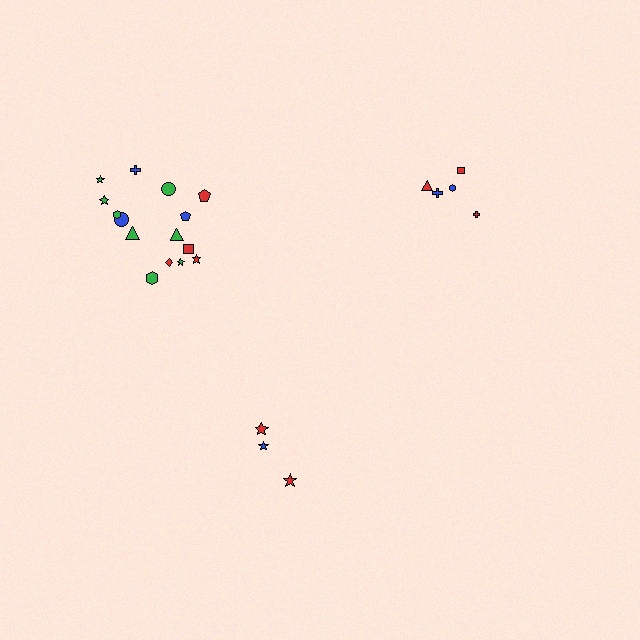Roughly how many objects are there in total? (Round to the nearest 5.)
Roughly 25 objects in total.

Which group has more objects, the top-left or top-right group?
The top-left group.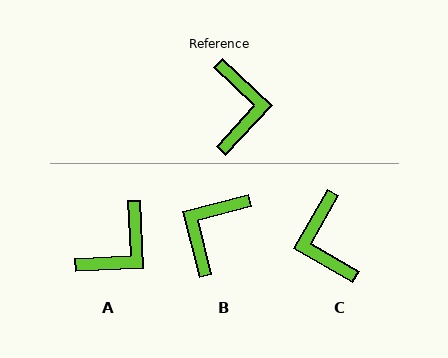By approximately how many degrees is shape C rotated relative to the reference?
Approximately 167 degrees clockwise.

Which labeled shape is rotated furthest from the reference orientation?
C, about 167 degrees away.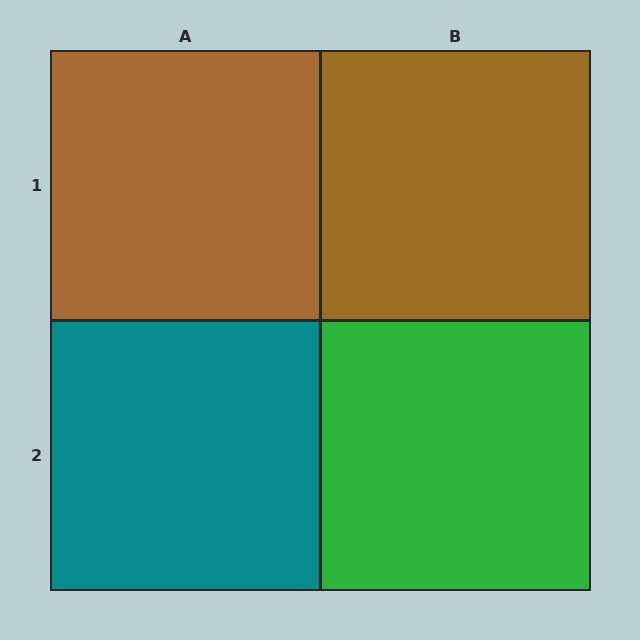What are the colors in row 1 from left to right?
Brown, brown.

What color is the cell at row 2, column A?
Teal.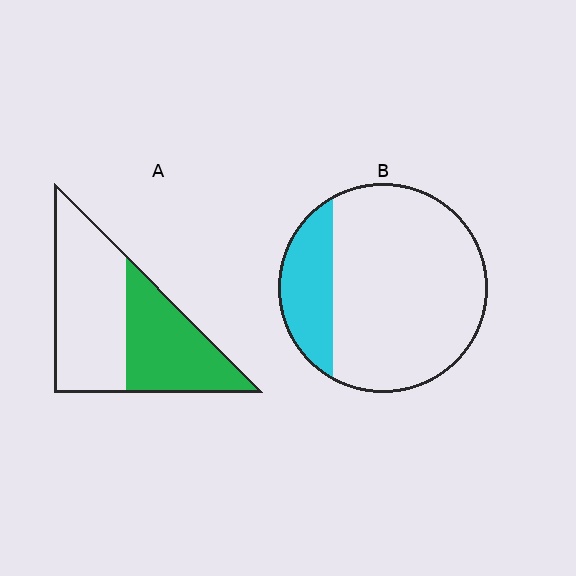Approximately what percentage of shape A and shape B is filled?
A is approximately 45% and B is approximately 20%.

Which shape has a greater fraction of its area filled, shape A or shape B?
Shape A.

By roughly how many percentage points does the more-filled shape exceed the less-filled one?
By roughly 20 percentage points (A over B).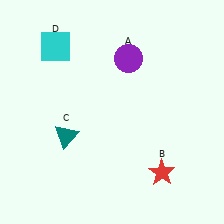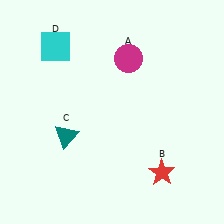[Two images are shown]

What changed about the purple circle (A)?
In Image 1, A is purple. In Image 2, it changed to magenta.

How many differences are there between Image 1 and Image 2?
There is 1 difference between the two images.